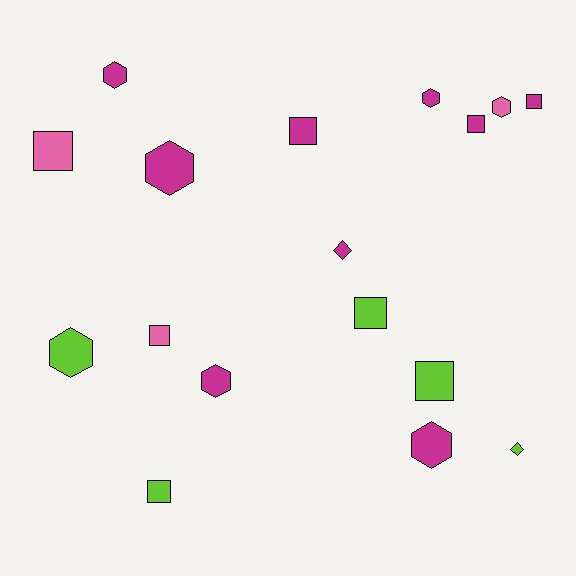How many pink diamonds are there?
There are no pink diamonds.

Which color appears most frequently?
Magenta, with 9 objects.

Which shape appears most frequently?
Square, with 8 objects.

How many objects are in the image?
There are 17 objects.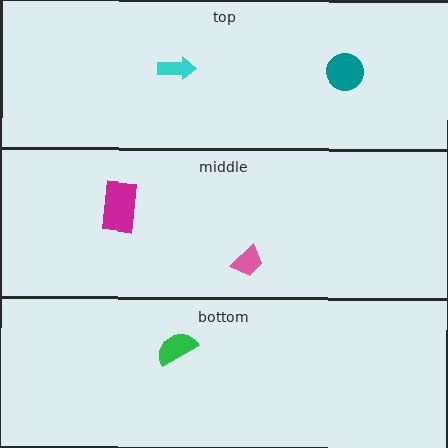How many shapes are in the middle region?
2.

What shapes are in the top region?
The cyan arrow, the teal circle.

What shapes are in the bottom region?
The green semicircle.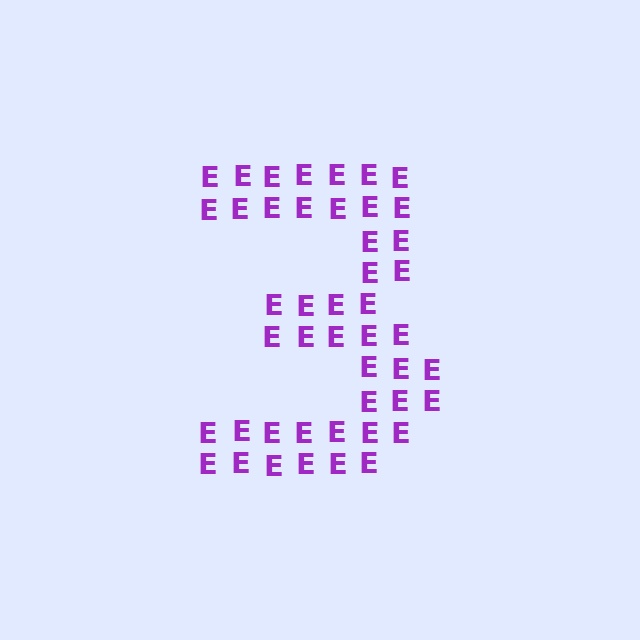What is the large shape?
The large shape is the digit 3.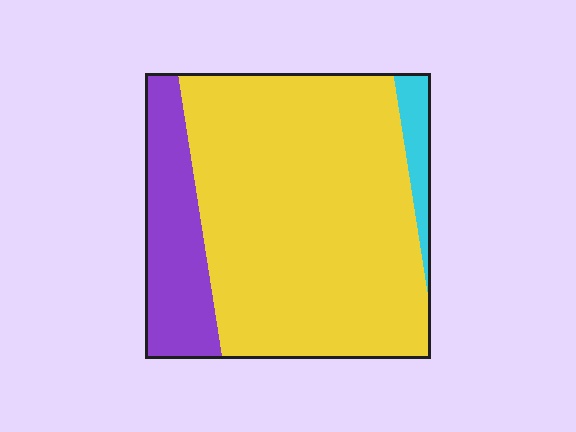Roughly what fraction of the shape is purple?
Purple covers about 20% of the shape.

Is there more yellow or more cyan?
Yellow.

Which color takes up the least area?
Cyan, at roughly 5%.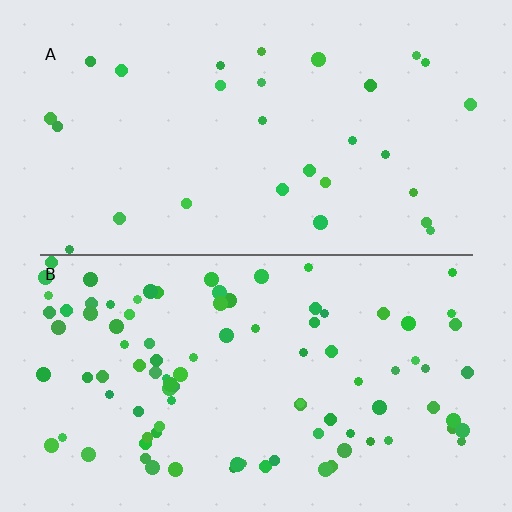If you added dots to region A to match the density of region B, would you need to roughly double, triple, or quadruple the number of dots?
Approximately triple.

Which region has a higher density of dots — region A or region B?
B (the bottom).